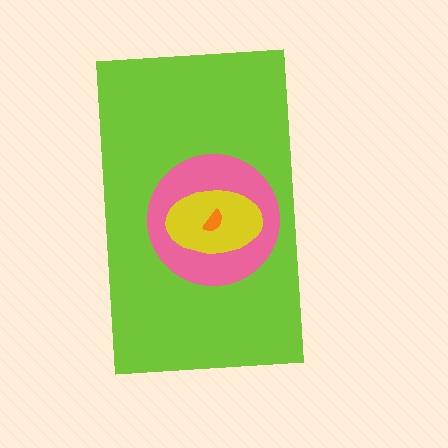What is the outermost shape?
The lime rectangle.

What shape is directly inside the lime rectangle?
The pink circle.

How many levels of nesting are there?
4.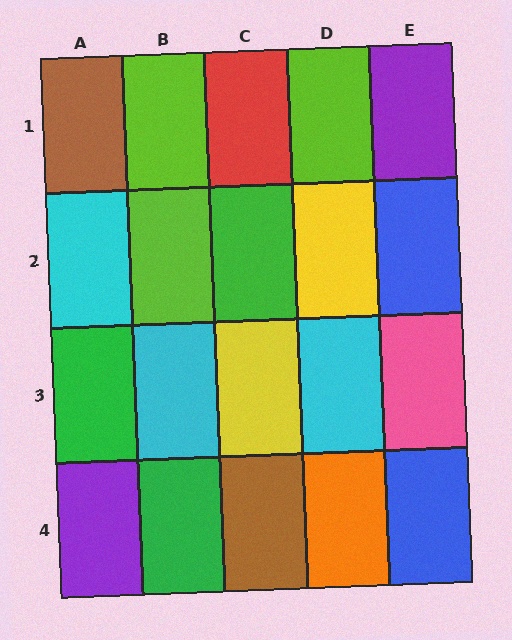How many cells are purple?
2 cells are purple.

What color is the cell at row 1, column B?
Lime.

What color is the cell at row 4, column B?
Green.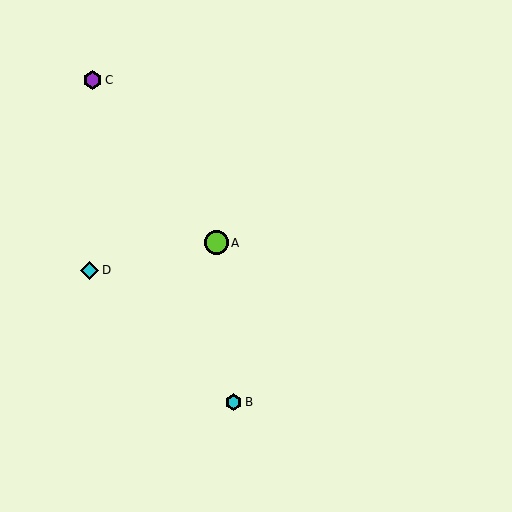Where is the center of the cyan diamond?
The center of the cyan diamond is at (89, 270).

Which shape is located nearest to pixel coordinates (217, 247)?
The lime circle (labeled A) at (216, 243) is nearest to that location.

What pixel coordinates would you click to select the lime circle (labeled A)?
Click at (216, 243) to select the lime circle A.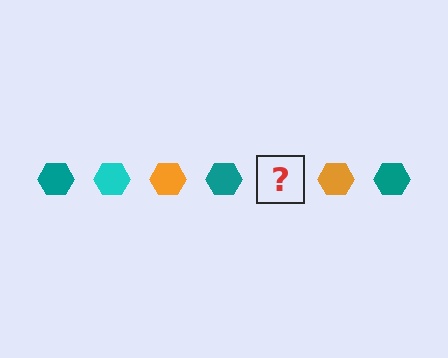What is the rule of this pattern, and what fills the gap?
The rule is that the pattern cycles through teal, cyan, orange hexagons. The gap should be filled with a cyan hexagon.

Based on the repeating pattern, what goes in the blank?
The blank should be a cyan hexagon.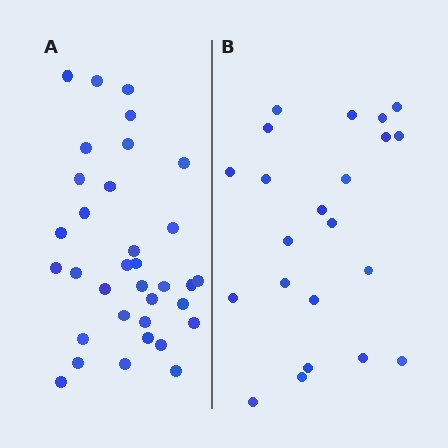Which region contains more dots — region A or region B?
Region A (the left region) has more dots.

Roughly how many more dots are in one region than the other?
Region A has roughly 12 or so more dots than region B.